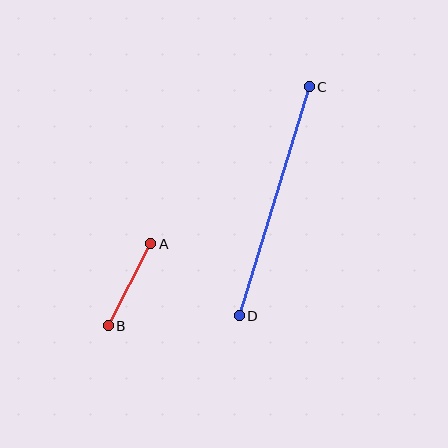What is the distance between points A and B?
The distance is approximately 92 pixels.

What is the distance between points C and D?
The distance is approximately 239 pixels.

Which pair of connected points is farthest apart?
Points C and D are farthest apart.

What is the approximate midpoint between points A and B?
The midpoint is at approximately (130, 285) pixels.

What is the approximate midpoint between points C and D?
The midpoint is at approximately (274, 201) pixels.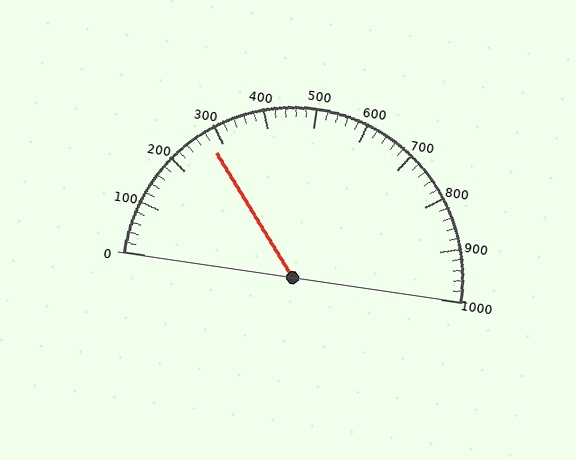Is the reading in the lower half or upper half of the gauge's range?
The reading is in the lower half of the range (0 to 1000).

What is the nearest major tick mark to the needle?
The nearest major tick mark is 300.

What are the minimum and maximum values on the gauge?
The gauge ranges from 0 to 1000.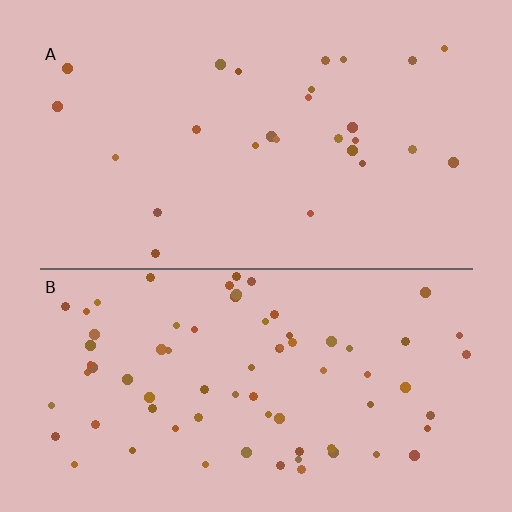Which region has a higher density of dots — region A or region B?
B (the bottom).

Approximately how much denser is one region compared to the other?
Approximately 2.8× — region B over region A.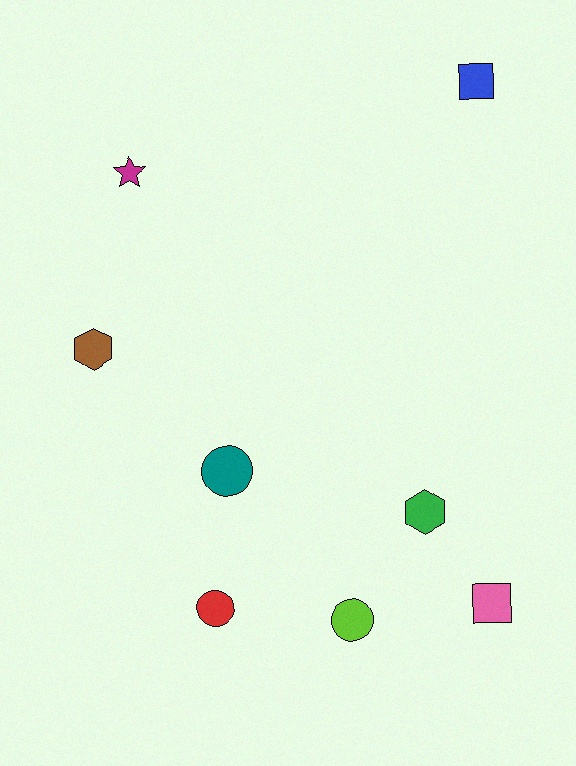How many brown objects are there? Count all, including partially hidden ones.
There is 1 brown object.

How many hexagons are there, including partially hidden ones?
There are 2 hexagons.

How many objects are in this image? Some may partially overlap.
There are 8 objects.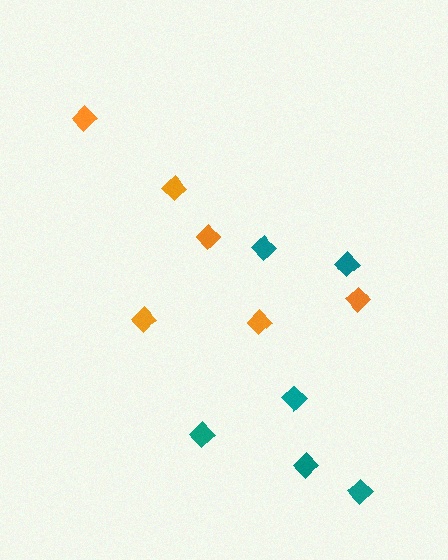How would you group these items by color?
There are 2 groups: one group of teal diamonds (6) and one group of orange diamonds (6).